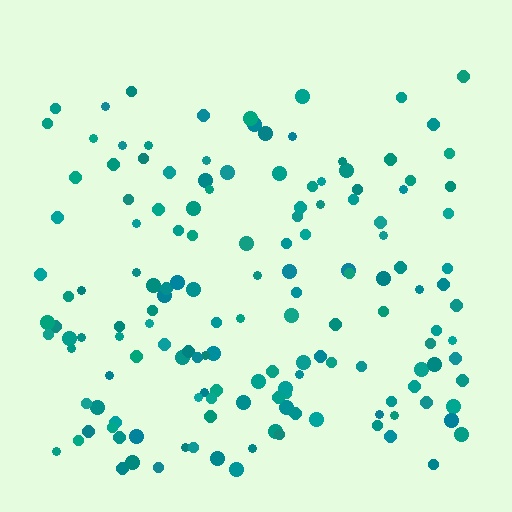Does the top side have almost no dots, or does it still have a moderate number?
Still a moderate number, just noticeably fewer than the bottom.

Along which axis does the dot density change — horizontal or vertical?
Vertical.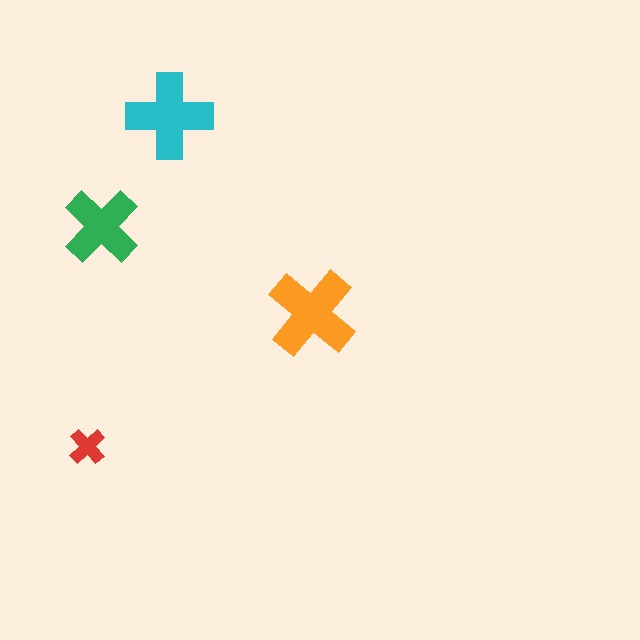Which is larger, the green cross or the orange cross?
The orange one.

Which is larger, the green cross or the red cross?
The green one.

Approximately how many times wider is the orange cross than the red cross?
About 2.5 times wider.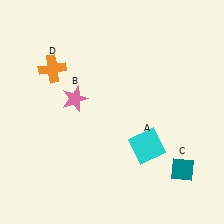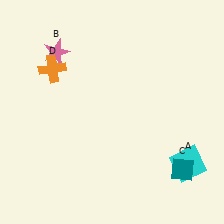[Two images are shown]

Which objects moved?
The objects that moved are: the cyan square (A), the pink star (B).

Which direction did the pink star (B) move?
The pink star (B) moved up.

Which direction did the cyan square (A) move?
The cyan square (A) moved right.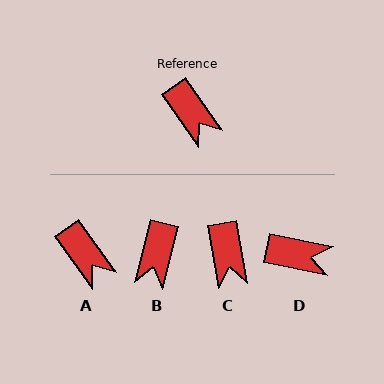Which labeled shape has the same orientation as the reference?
A.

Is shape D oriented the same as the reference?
No, it is off by about 43 degrees.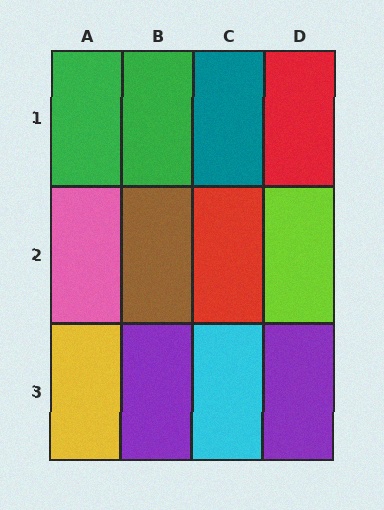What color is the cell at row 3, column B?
Purple.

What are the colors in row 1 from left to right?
Green, green, teal, red.